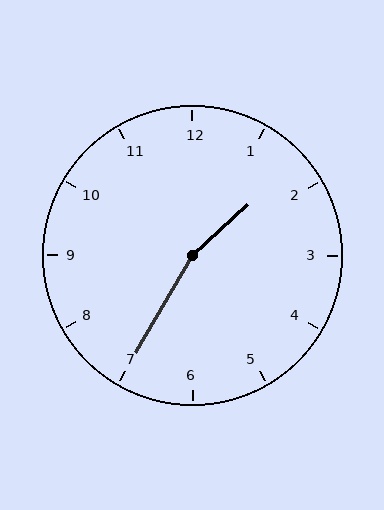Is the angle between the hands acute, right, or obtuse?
It is obtuse.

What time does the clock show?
1:35.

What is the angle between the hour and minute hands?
Approximately 162 degrees.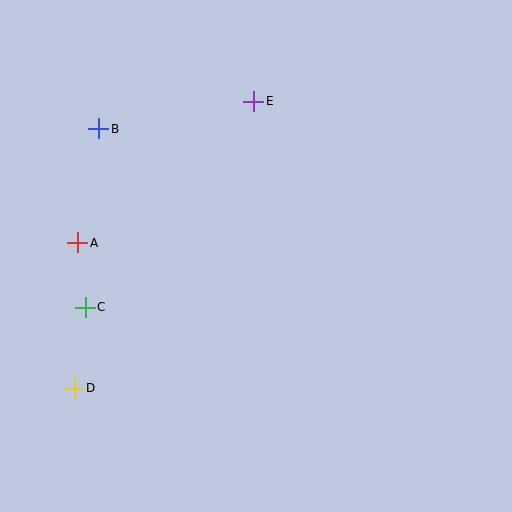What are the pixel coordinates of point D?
Point D is at (74, 388).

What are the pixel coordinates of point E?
Point E is at (254, 101).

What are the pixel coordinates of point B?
Point B is at (99, 129).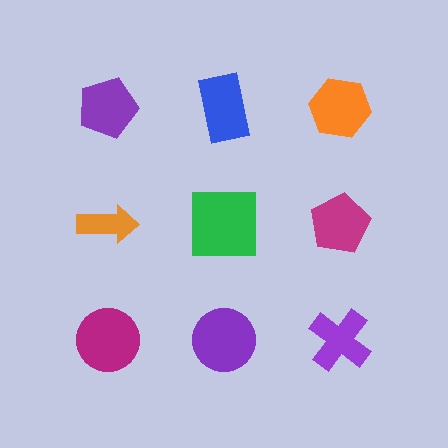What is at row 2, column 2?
A green square.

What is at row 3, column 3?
A purple cross.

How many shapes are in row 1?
3 shapes.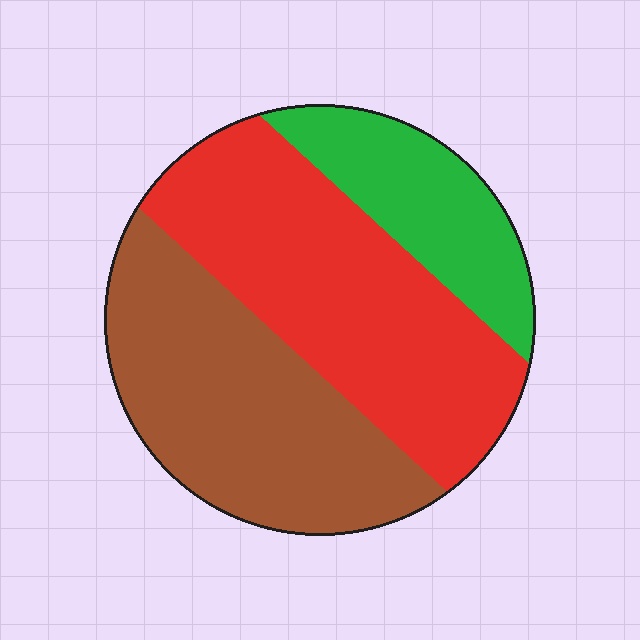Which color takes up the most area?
Red, at roughly 45%.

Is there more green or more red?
Red.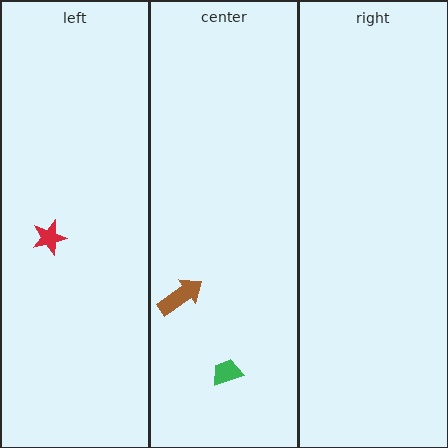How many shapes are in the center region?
2.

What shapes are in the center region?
The green trapezoid, the brown arrow.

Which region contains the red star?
The left region.